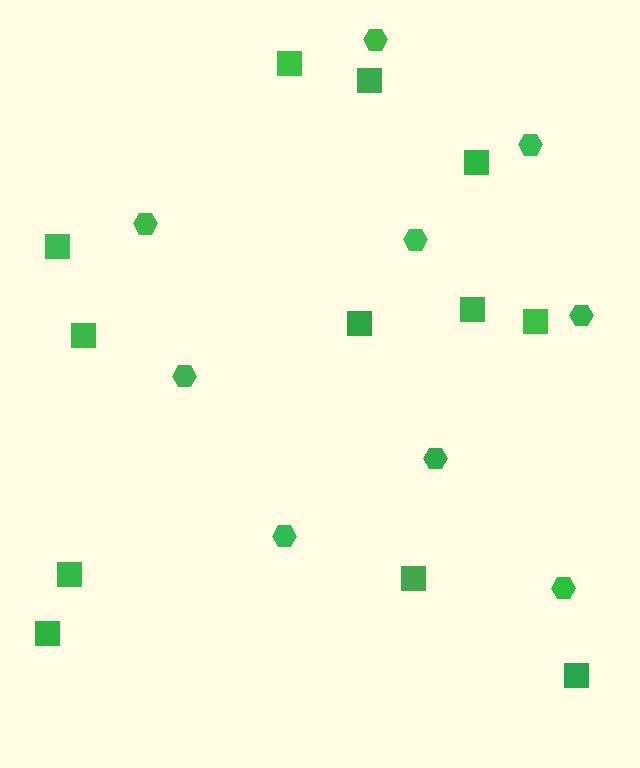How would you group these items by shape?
There are 2 groups: one group of squares (12) and one group of hexagons (9).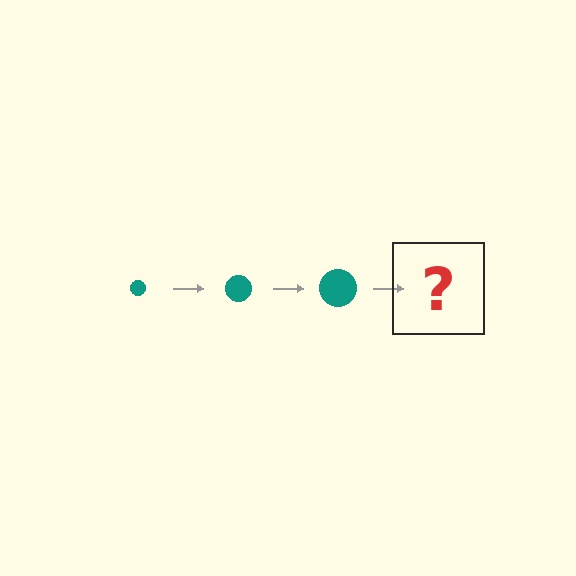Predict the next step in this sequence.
The next step is a teal circle, larger than the previous one.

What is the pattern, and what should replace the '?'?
The pattern is that the circle gets progressively larger each step. The '?' should be a teal circle, larger than the previous one.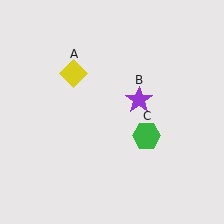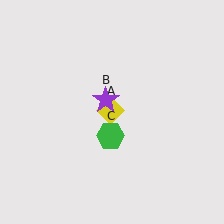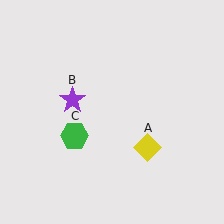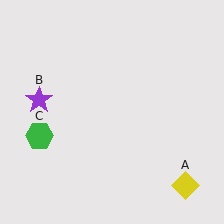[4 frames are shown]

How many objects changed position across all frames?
3 objects changed position: yellow diamond (object A), purple star (object B), green hexagon (object C).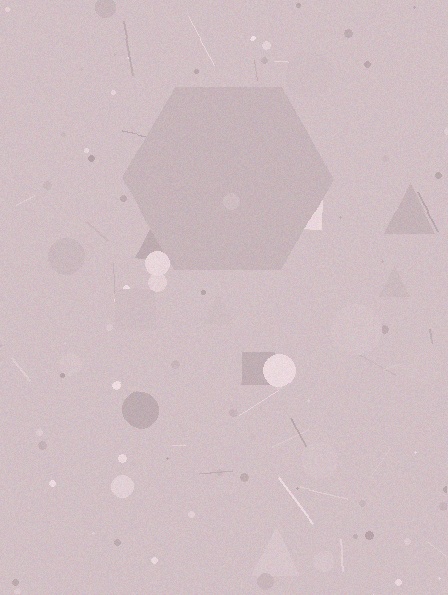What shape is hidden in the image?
A hexagon is hidden in the image.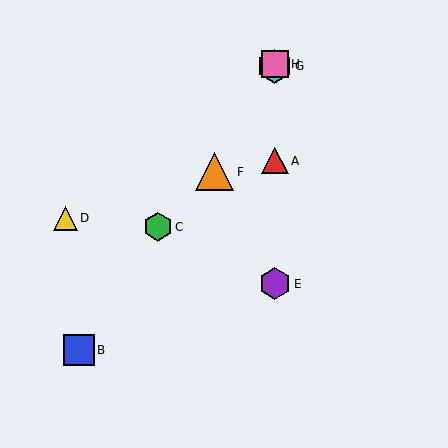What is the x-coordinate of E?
Object E is at x≈275.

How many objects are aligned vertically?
4 objects (A, E, G, H) are aligned vertically.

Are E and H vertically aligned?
Yes, both are at x≈275.